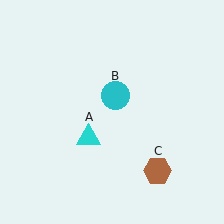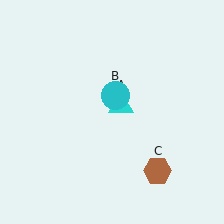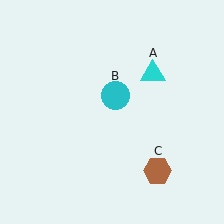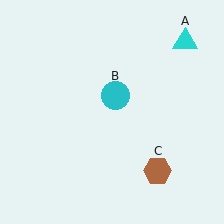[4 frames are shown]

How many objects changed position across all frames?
1 object changed position: cyan triangle (object A).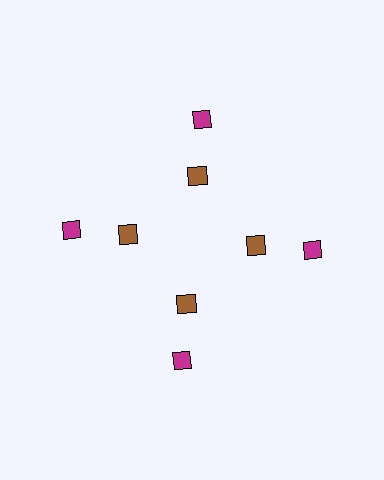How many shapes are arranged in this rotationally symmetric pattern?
There are 8 shapes, arranged in 4 groups of 2.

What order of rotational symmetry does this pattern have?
This pattern has 4-fold rotational symmetry.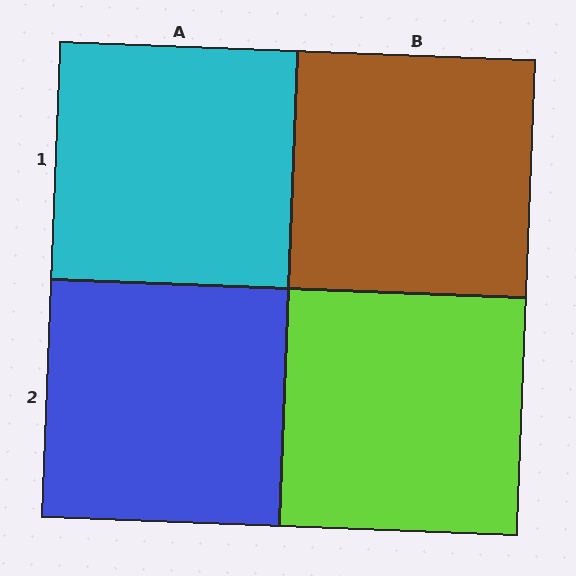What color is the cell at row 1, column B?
Brown.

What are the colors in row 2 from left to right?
Blue, lime.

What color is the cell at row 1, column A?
Cyan.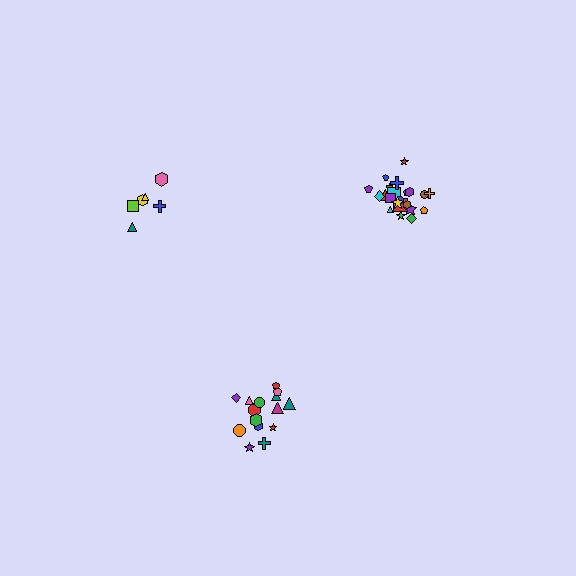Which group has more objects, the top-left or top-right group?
The top-right group.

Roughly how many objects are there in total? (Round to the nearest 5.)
Roughly 45 objects in total.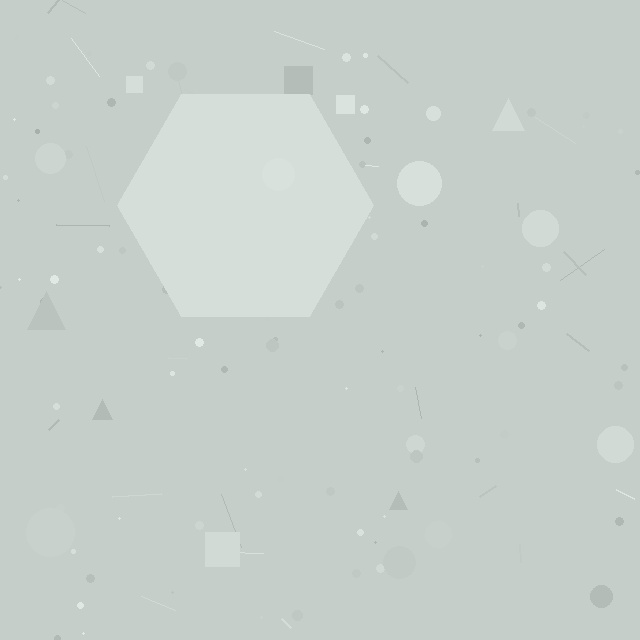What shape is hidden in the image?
A hexagon is hidden in the image.